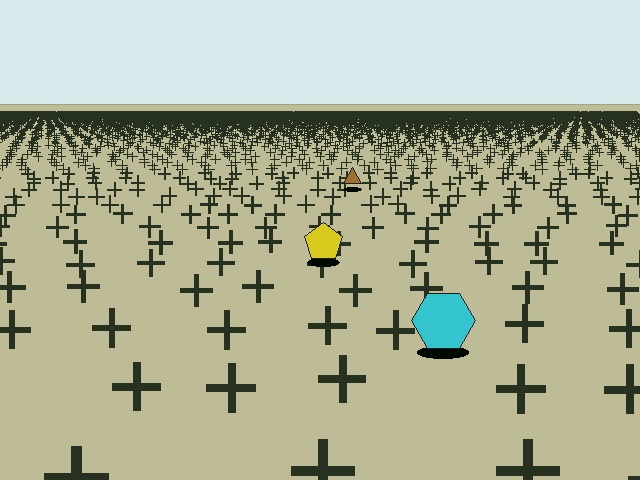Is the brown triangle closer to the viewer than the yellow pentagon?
No. The yellow pentagon is closer — you can tell from the texture gradient: the ground texture is coarser near it.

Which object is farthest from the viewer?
The brown triangle is farthest from the viewer. It appears smaller and the ground texture around it is denser.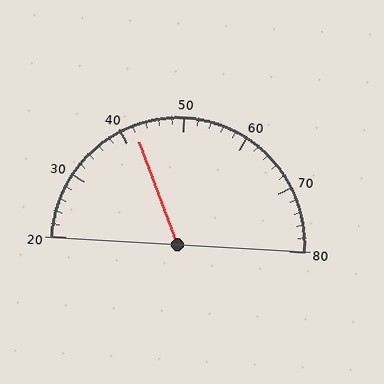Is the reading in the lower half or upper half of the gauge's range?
The reading is in the lower half of the range (20 to 80).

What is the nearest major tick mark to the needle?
The nearest major tick mark is 40.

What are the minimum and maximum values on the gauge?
The gauge ranges from 20 to 80.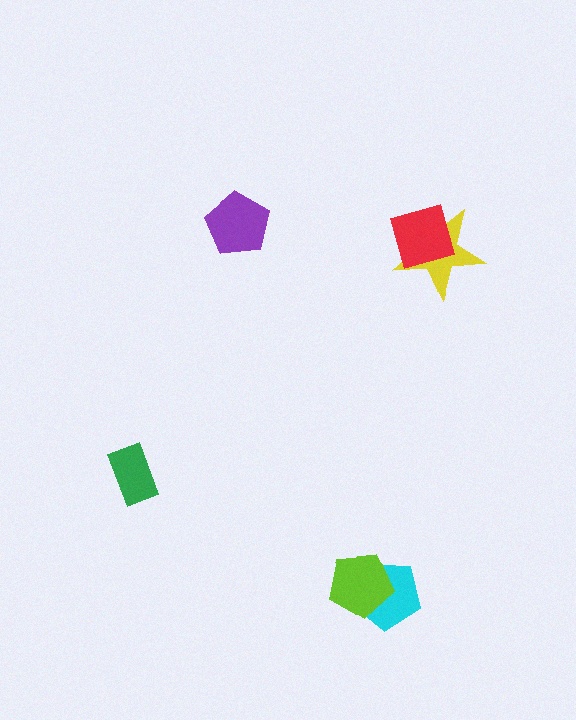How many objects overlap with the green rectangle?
0 objects overlap with the green rectangle.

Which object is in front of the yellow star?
The red diamond is in front of the yellow star.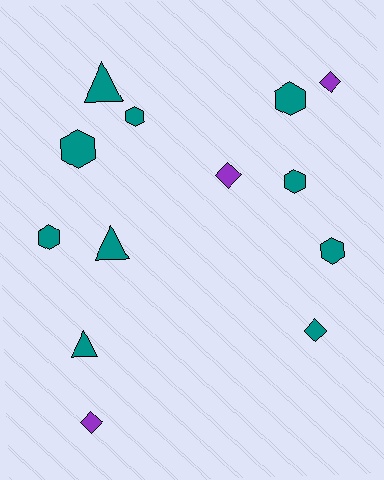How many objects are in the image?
There are 13 objects.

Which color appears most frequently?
Teal, with 10 objects.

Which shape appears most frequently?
Hexagon, with 6 objects.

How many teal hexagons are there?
There are 6 teal hexagons.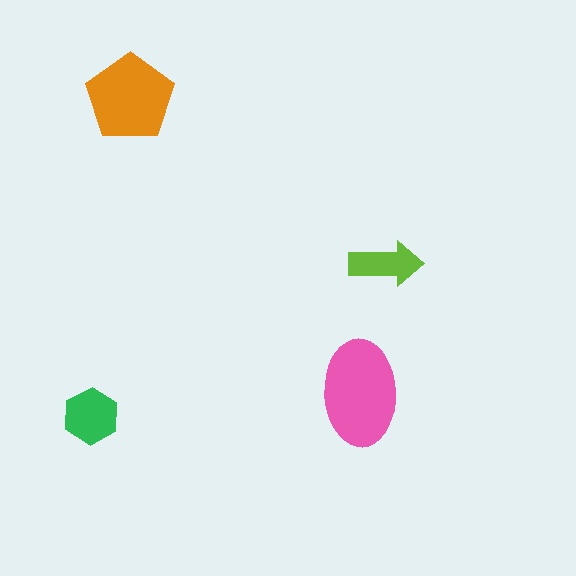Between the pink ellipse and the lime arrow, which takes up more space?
The pink ellipse.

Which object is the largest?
The pink ellipse.